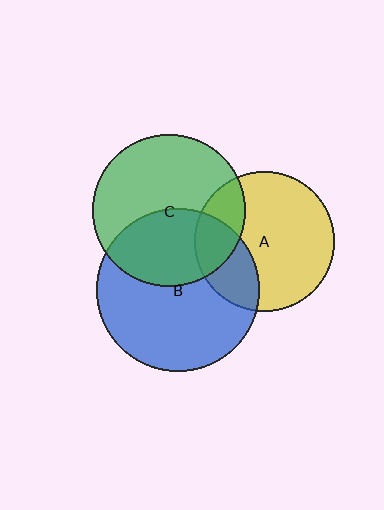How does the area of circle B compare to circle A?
Approximately 1.4 times.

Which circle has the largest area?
Circle B (blue).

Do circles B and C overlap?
Yes.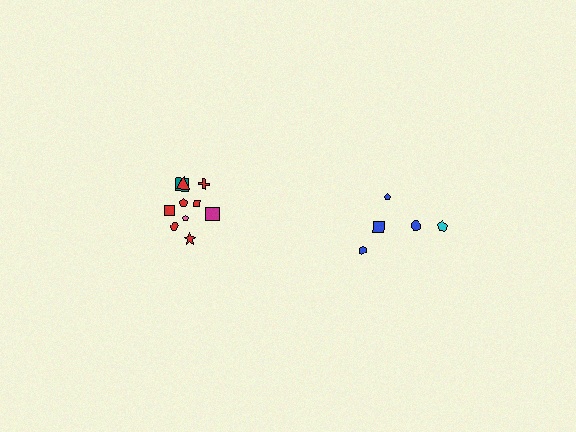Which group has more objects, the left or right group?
The left group.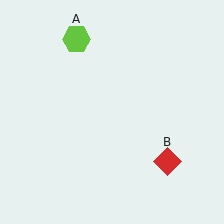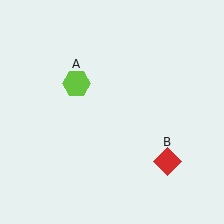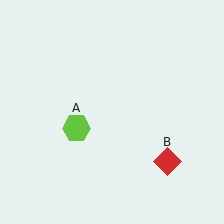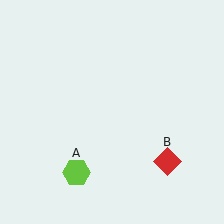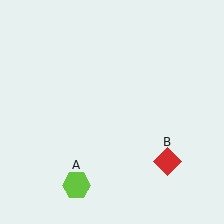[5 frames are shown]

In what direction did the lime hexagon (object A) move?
The lime hexagon (object A) moved down.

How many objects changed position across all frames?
1 object changed position: lime hexagon (object A).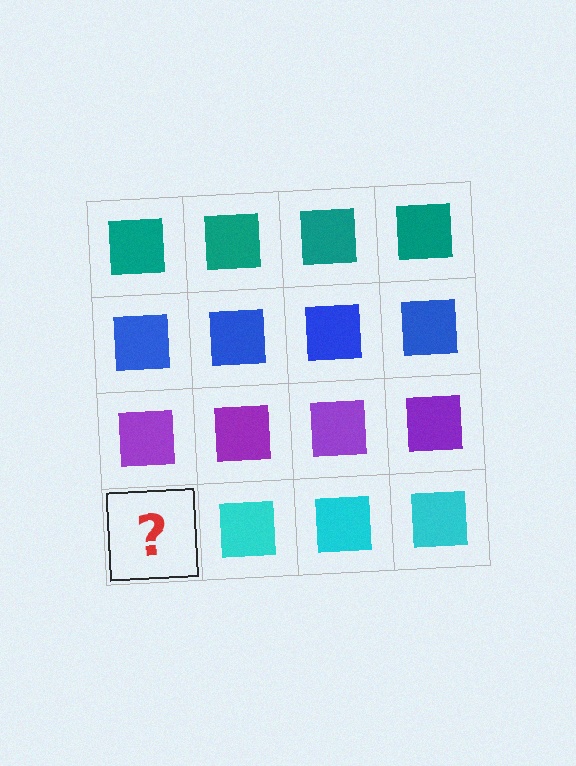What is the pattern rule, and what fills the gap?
The rule is that each row has a consistent color. The gap should be filled with a cyan square.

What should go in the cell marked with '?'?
The missing cell should contain a cyan square.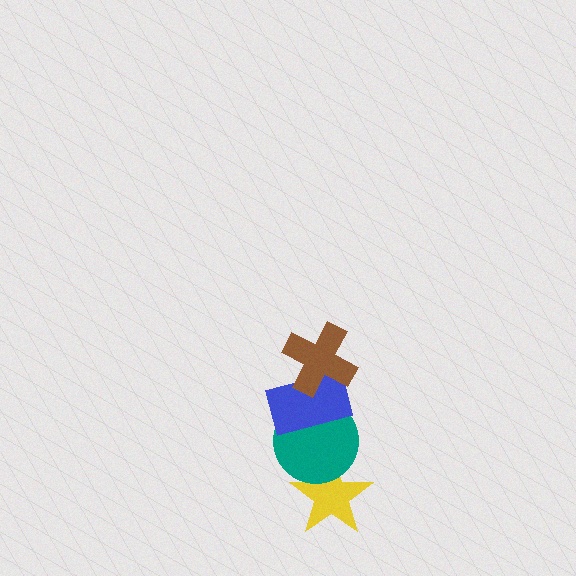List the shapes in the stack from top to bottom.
From top to bottom: the brown cross, the blue rectangle, the teal circle, the yellow star.